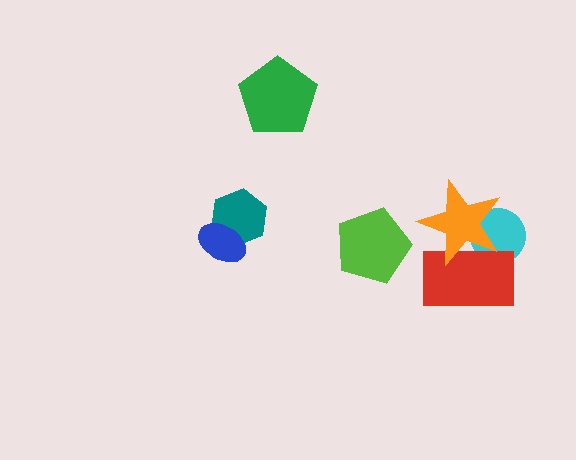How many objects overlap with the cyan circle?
2 objects overlap with the cyan circle.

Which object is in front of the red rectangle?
The orange star is in front of the red rectangle.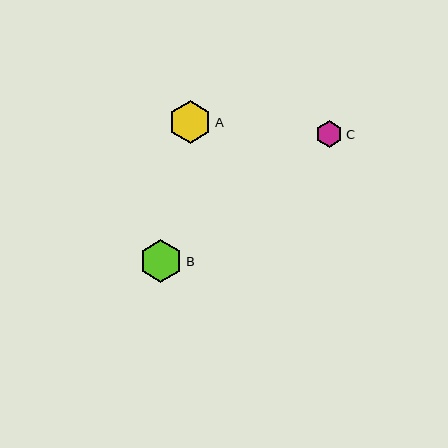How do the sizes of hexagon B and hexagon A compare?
Hexagon B and hexagon A are approximately the same size.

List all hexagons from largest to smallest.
From largest to smallest: B, A, C.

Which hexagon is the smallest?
Hexagon C is the smallest with a size of approximately 27 pixels.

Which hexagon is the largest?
Hexagon B is the largest with a size of approximately 44 pixels.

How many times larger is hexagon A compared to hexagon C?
Hexagon A is approximately 1.6 times the size of hexagon C.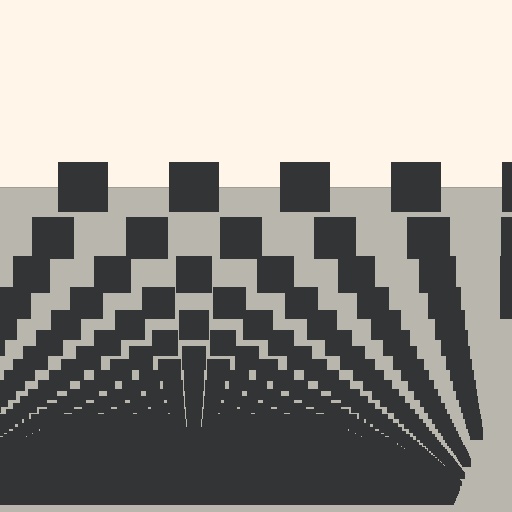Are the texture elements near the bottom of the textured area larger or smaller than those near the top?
Smaller. The gradient is inverted — elements near the bottom are smaller and denser.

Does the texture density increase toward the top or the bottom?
Density increases toward the bottom.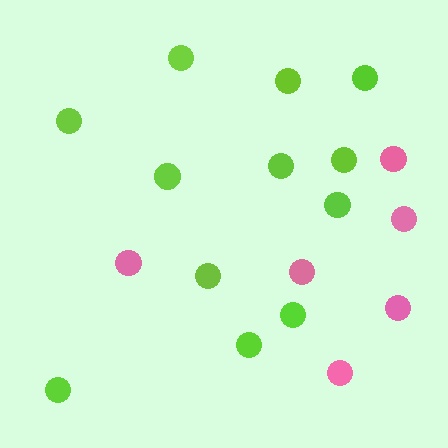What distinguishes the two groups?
There are 2 groups: one group of lime circles (12) and one group of pink circles (6).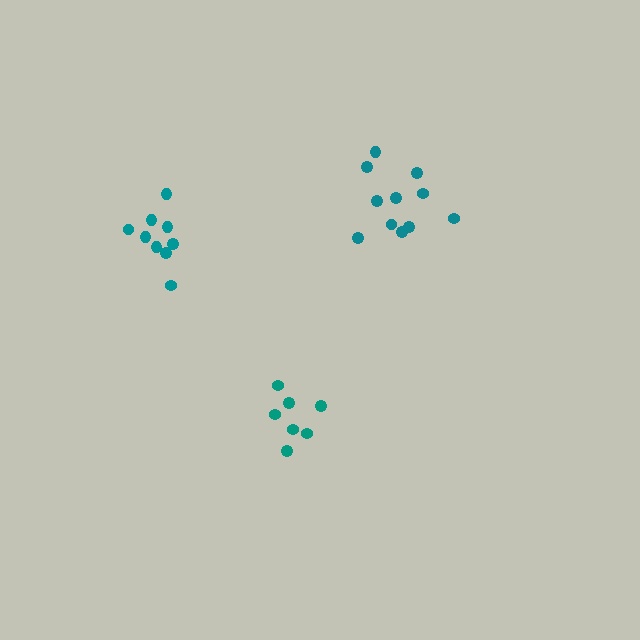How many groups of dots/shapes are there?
There are 3 groups.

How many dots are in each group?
Group 1: 7 dots, Group 2: 11 dots, Group 3: 9 dots (27 total).